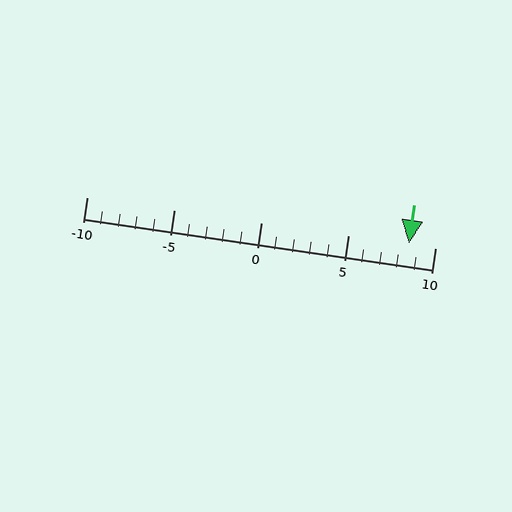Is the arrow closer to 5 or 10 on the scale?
The arrow is closer to 10.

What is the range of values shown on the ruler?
The ruler shows values from -10 to 10.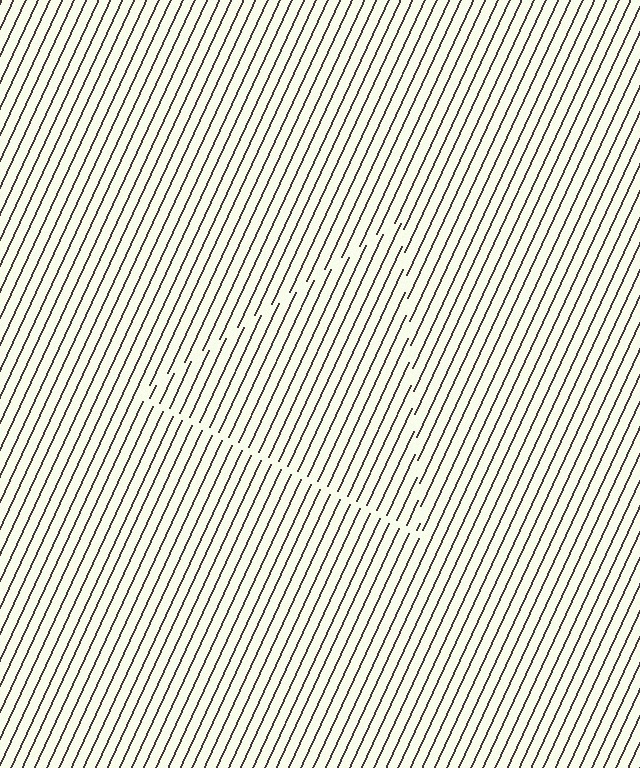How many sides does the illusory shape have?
3 sides — the line-ends trace a triangle.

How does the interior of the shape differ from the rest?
The interior of the shape contains the same grating, shifted by half a period — the contour is defined by the phase discontinuity where line-ends from the inner and outer gratings abut.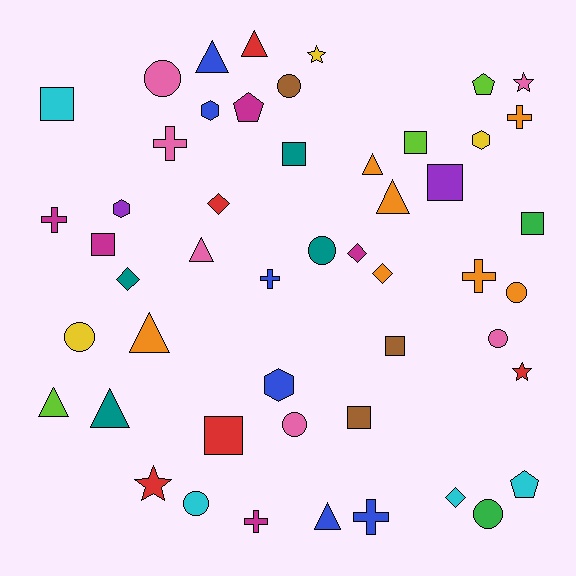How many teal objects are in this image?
There are 4 teal objects.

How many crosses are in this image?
There are 7 crosses.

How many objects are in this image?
There are 50 objects.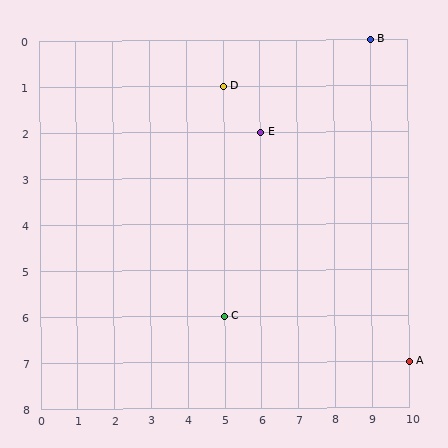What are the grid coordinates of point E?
Point E is at grid coordinates (6, 2).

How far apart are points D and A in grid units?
Points D and A are 5 columns and 6 rows apart (about 7.8 grid units diagonally).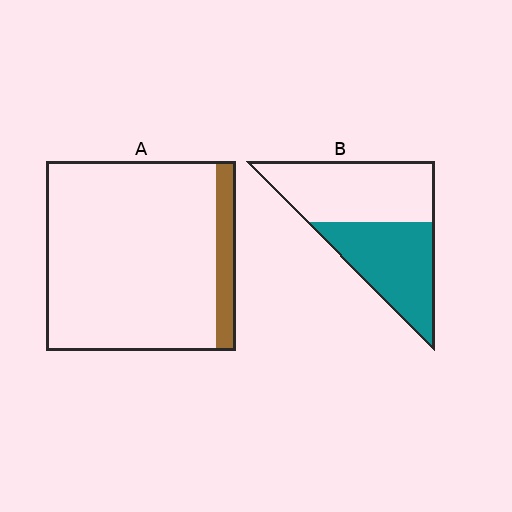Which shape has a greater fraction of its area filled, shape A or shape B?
Shape B.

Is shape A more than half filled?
No.